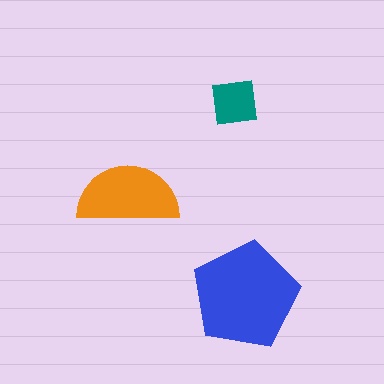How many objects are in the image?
There are 3 objects in the image.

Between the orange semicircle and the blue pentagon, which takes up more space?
The blue pentagon.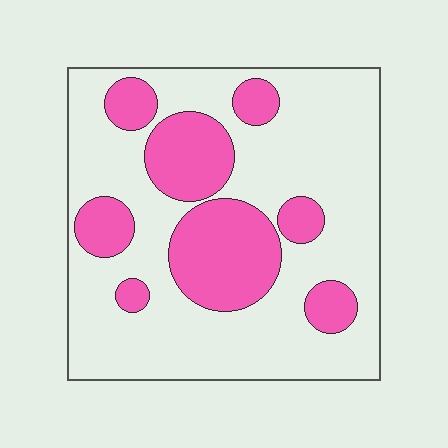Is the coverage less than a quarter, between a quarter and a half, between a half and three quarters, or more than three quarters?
Between a quarter and a half.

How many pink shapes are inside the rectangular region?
8.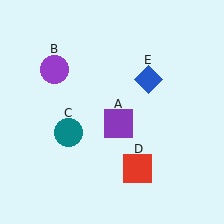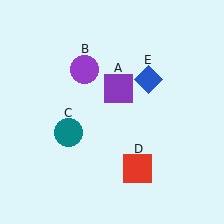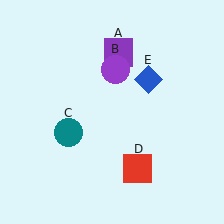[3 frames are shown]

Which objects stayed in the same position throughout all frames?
Teal circle (object C) and red square (object D) and blue diamond (object E) remained stationary.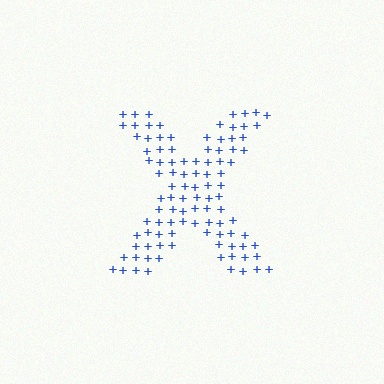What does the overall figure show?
The overall figure shows the letter X.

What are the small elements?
The small elements are plus signs.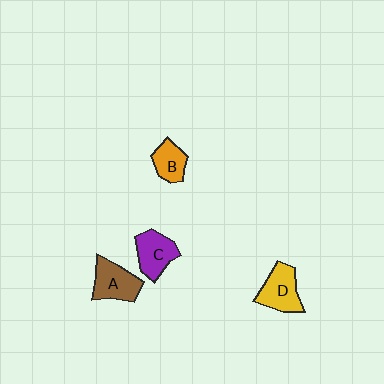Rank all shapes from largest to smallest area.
From largest to smallest: D (yellow), A (brown), C (purple), B (orange).